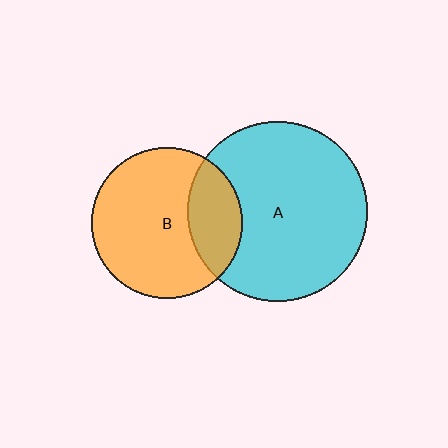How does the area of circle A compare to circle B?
Approximately 1.4 times.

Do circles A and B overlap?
Yes.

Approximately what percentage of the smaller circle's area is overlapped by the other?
Approximately 25%.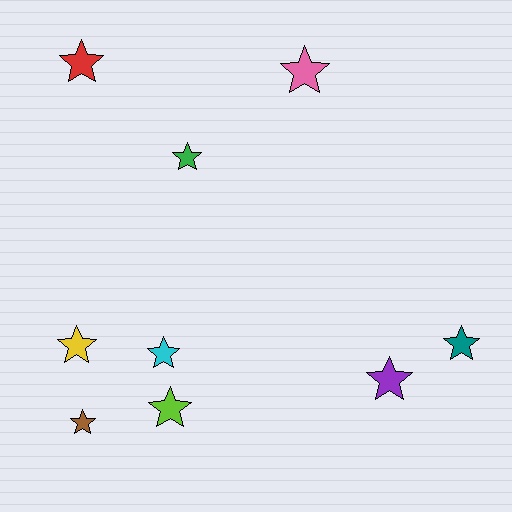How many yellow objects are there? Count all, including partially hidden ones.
There is 1 yellow object.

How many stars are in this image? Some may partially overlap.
There are 9 stars.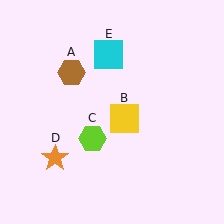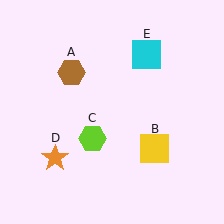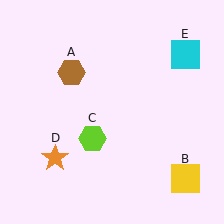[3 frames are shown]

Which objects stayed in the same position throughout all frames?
Brown hexagon (object A) and lime hexagon (object C) and orange star (object D) remained stationary.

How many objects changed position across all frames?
2 objects changed position: yellow square (object B), cyan square (object E).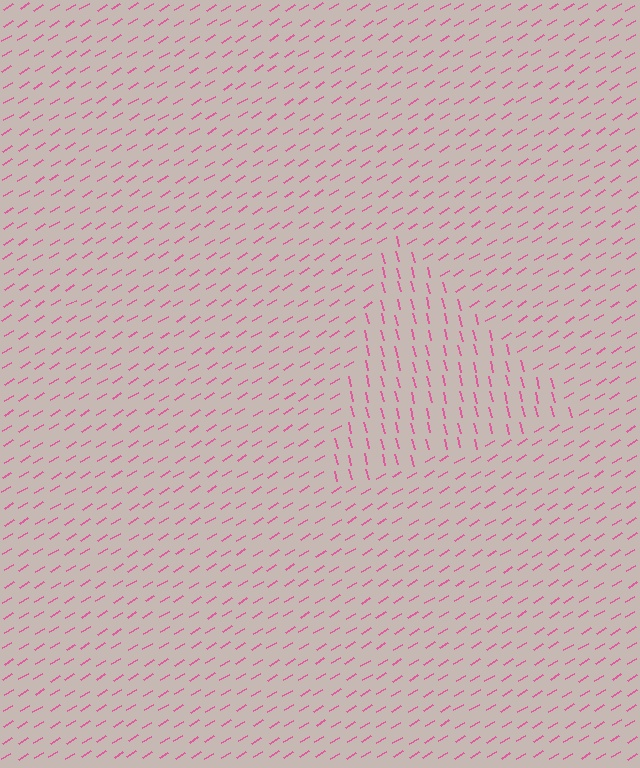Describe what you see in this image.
The image is filled with small pink line segments. A triangle region in the image has lines oriented differently from the surrounding lines, creating a visible texture boundary.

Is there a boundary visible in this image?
Yes, there is a texture boundary formed by a change in line orientation.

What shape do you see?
I see a triangle.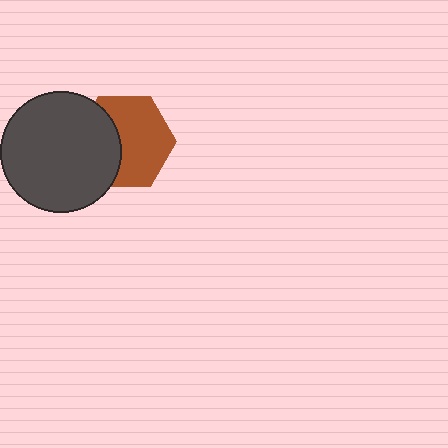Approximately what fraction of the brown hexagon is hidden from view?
Roughly 37% of the brown hexagon is hidden behind the dark gray circle.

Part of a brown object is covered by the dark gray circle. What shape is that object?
It is a hexagon.